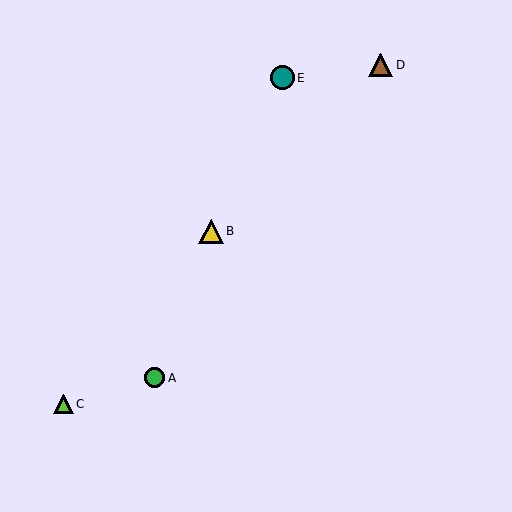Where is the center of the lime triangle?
The center of the lime triangle is at (63, 404).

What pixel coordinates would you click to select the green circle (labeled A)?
Click at (155, 378) to select the green circle A.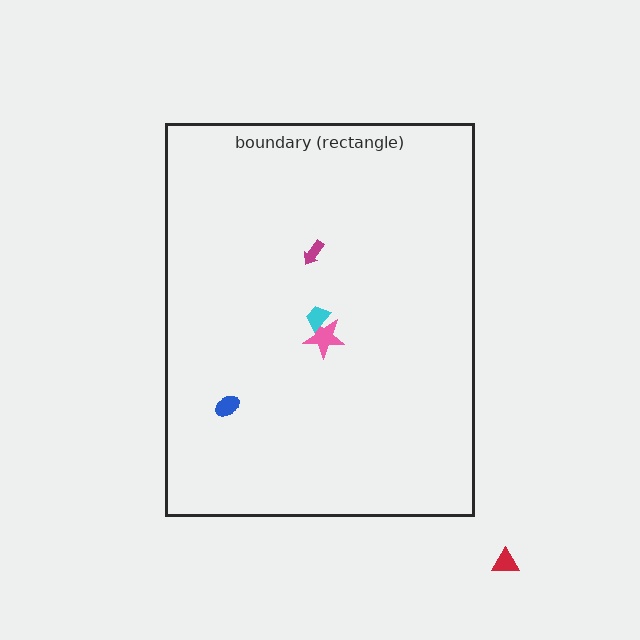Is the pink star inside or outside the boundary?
Inside.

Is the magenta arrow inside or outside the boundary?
Inside.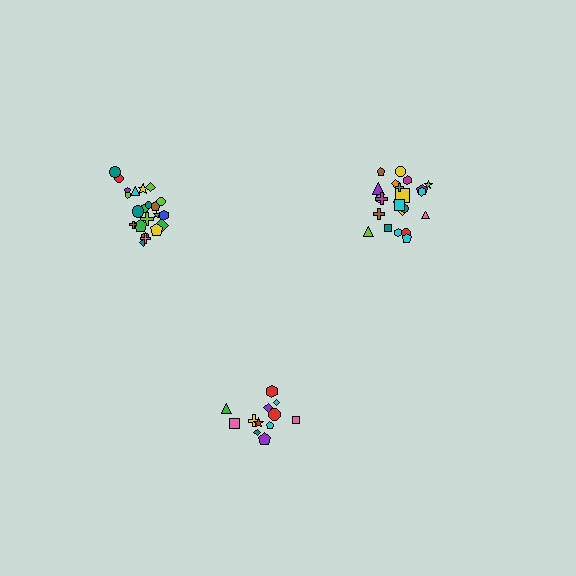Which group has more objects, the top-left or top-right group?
The top-right group.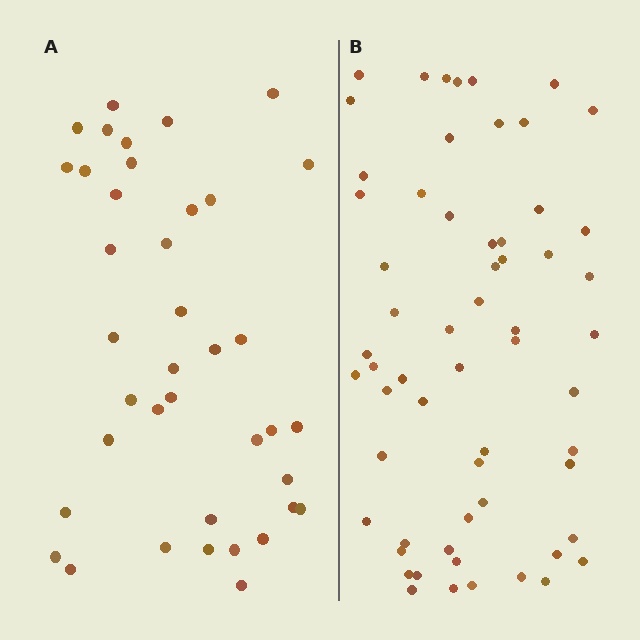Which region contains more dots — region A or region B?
Region B (the right region) has more dots.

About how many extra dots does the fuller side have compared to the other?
Region B has approximately 20 more dots than region A.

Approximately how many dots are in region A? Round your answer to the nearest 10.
About 40 dots. (The exact count is 39, which rounds to 40.)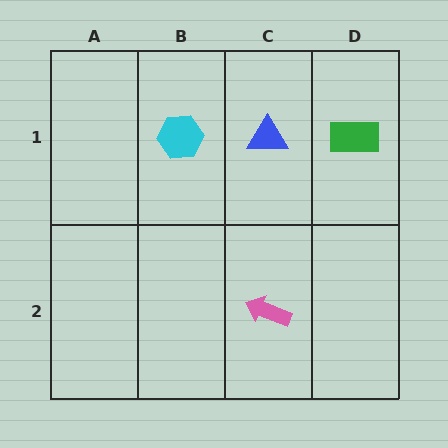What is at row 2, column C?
A pink arrow.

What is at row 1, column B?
A cyan hexagon.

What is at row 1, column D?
A green rectangle.